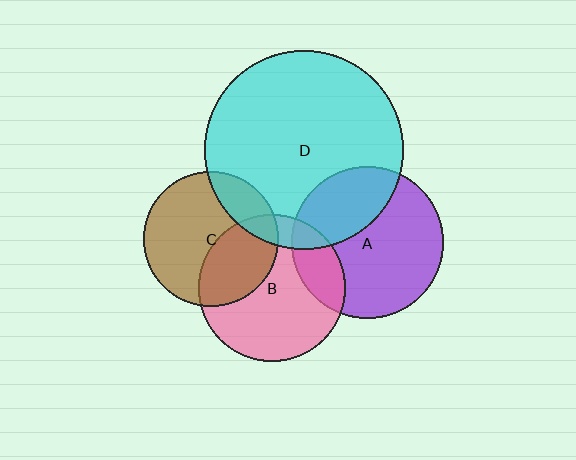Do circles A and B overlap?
Yes.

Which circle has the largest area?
Circle D (cyan).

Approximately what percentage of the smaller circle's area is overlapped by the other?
Approximately 20%.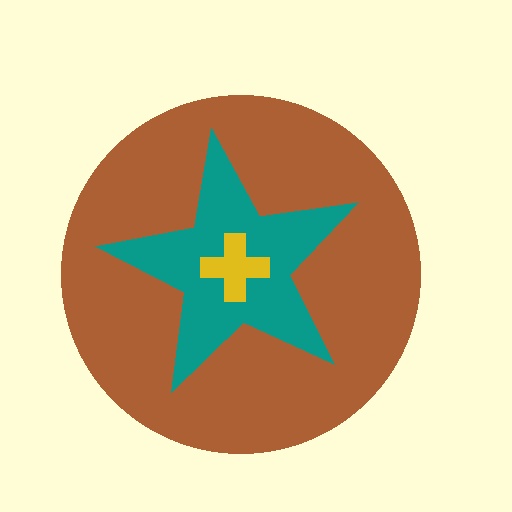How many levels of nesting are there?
3.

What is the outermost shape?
The brown circle.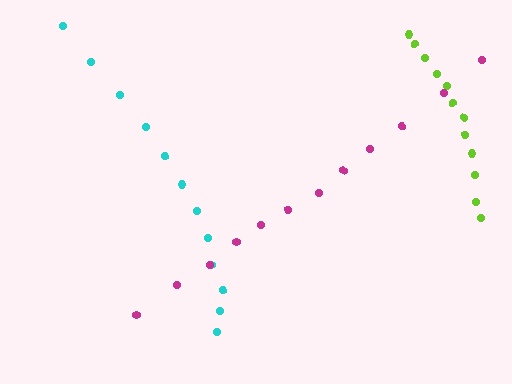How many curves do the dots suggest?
There are 3 distinct paths.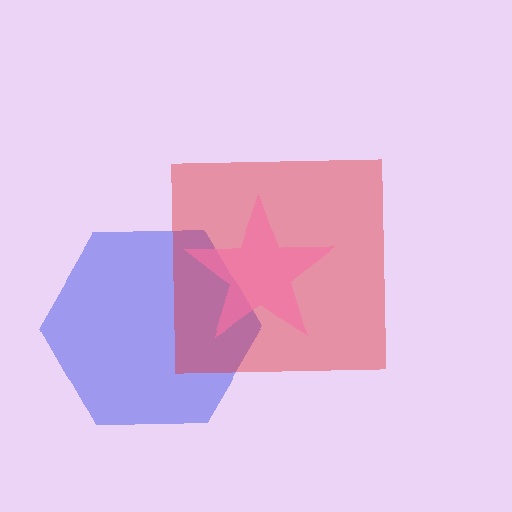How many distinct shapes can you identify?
There are 3 distinct shapes: a blue hexagon, a red square, a pink star.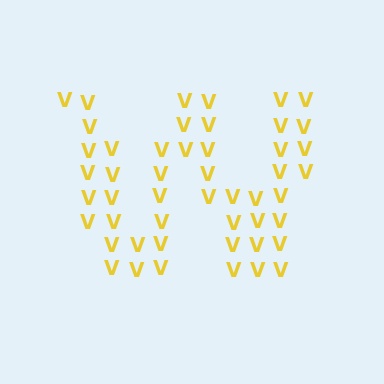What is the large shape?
The large shape is the letter W.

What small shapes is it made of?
It is made of small letter V's.